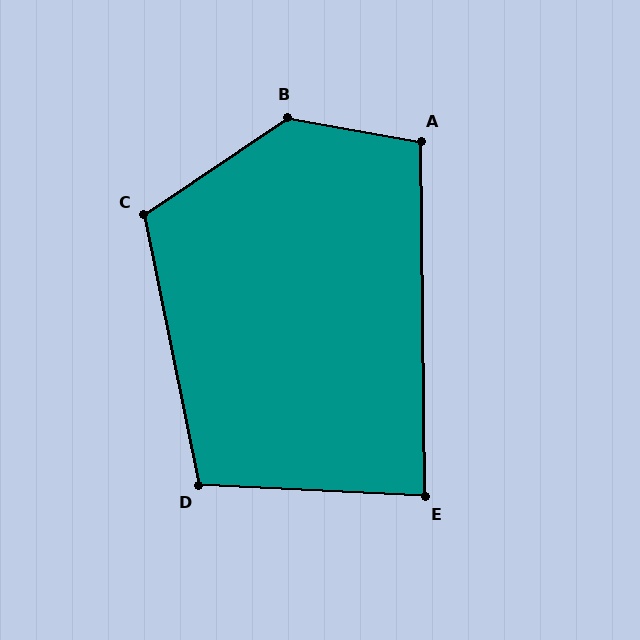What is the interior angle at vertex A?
Approximately 101 degrees (obtuse).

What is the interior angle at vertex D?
Approximately 104 degrees (obtuse).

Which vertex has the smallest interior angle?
E, at approximately 87 degrees.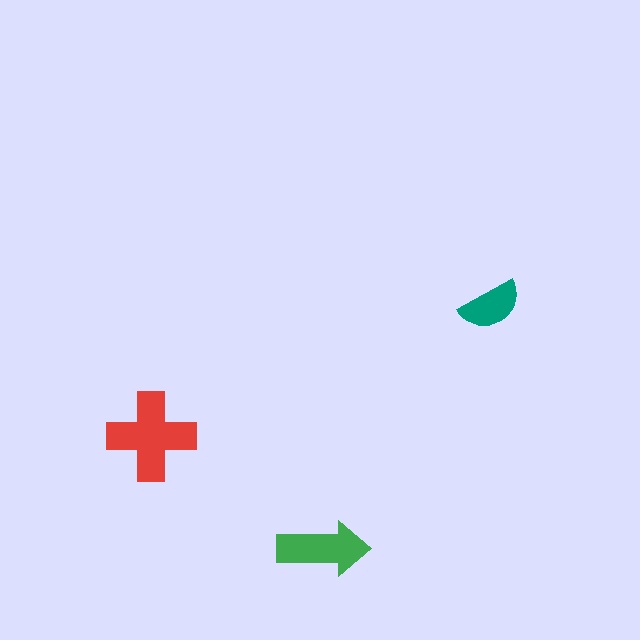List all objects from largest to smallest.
The red cross, the green arrow, the teal semicircle.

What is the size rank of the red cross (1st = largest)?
1st.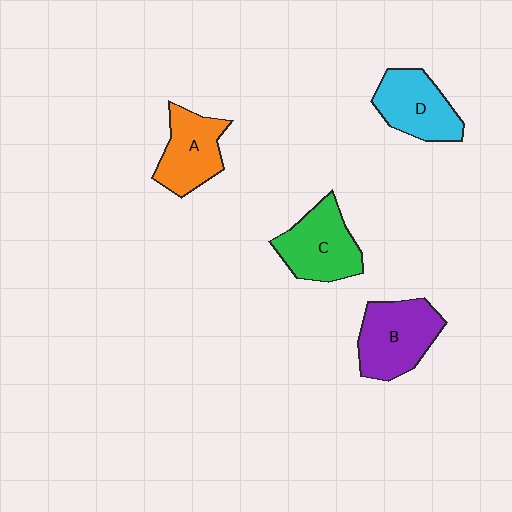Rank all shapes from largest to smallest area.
From largest to smallest: B (purple), C (green), D (cyan), A (orange).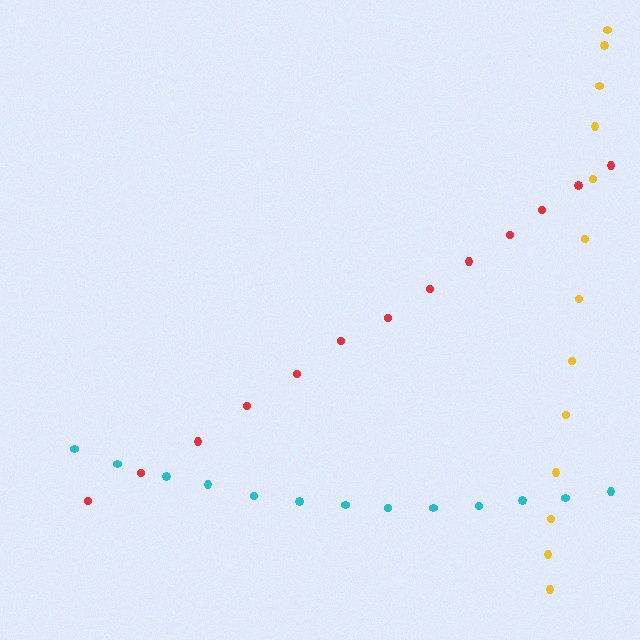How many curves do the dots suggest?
There are 3 distinct paths.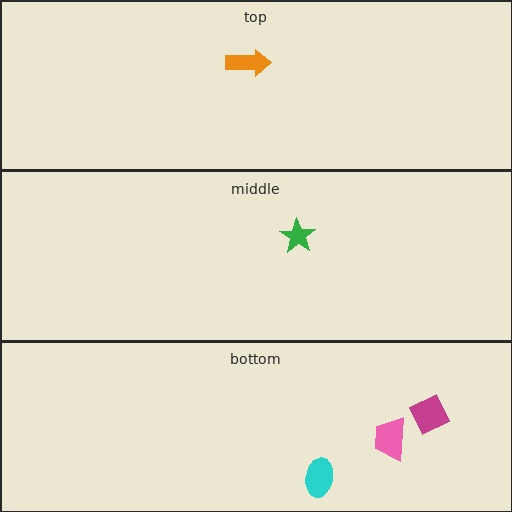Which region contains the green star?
The middle region.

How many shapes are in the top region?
1.